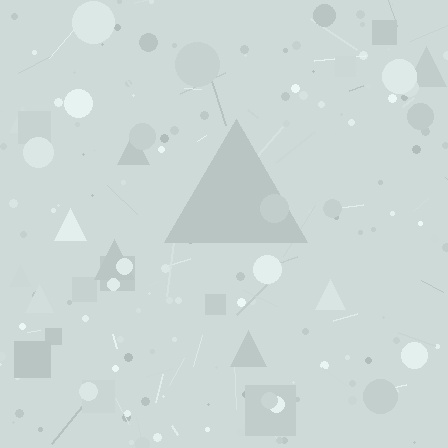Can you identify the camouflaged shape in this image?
The camouflaged shape is a triangle.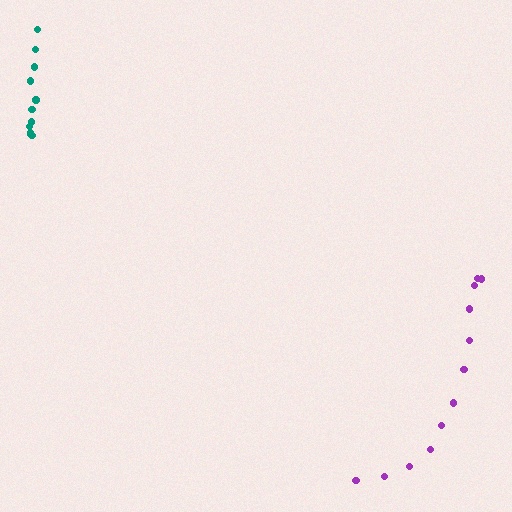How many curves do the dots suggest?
There are 2 distinct paths.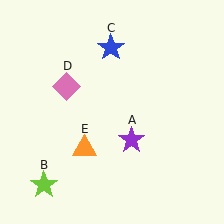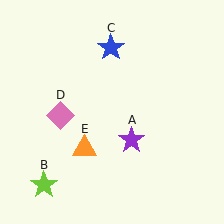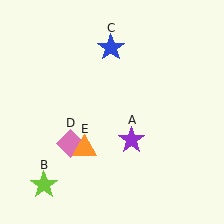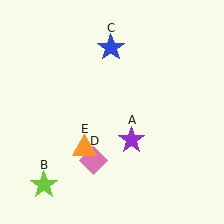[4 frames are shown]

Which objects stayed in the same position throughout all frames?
Purple star (object A) and lime star (object B) and blue star (object C) and orange triangle (object E) remained stationary.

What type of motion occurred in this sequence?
The pink diamond (object D) rotated counterclockwise around the center of the scene.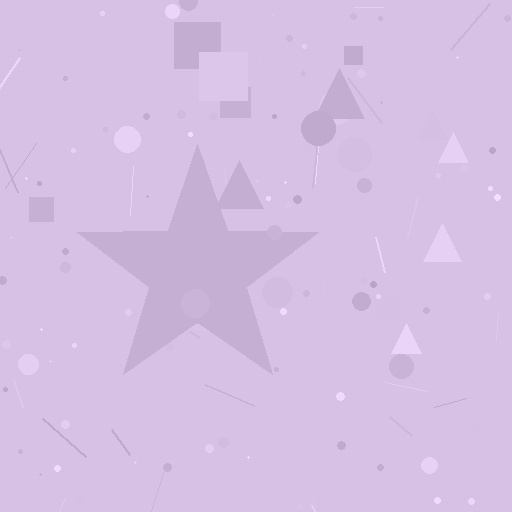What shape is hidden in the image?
A star is hidden in the image.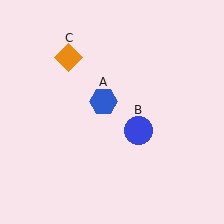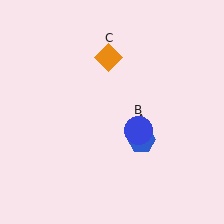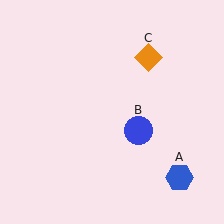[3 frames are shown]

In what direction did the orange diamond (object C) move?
The orange diamond (object C) moved right.